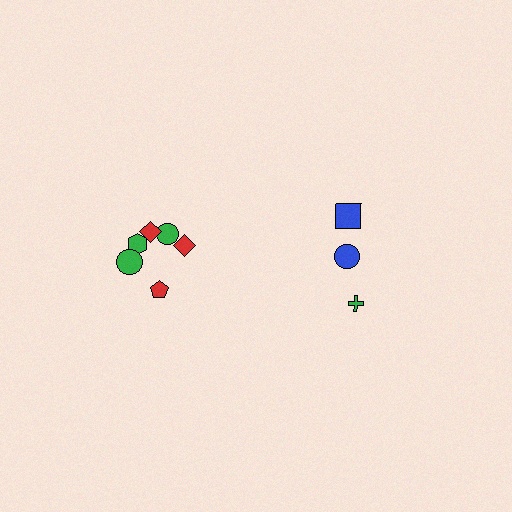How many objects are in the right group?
There are 3 objects.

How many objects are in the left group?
There are 6 objects.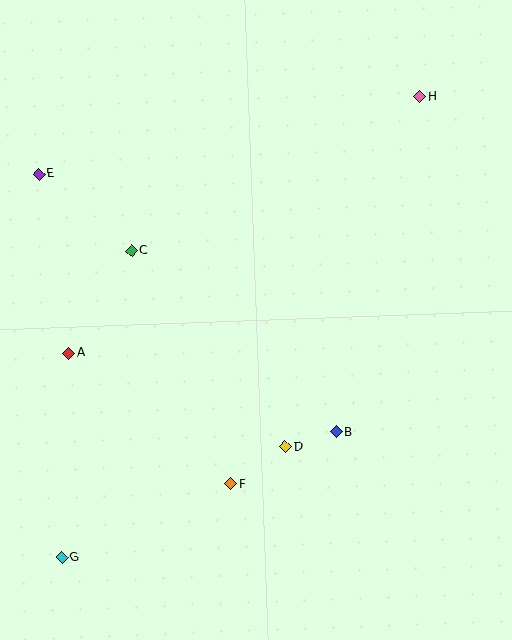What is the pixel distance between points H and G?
The distance between H and G is 583 pixels.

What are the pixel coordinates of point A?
Point A is at (69, 353).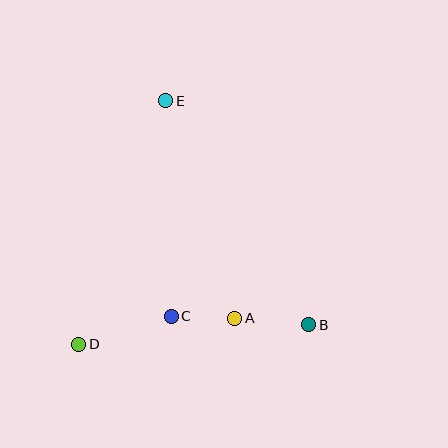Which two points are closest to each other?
Points A and C are closest to each other.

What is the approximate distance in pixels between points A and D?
The distance between A and D is approximately 158 pixels.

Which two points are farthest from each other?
Points B and E are farthest from each other.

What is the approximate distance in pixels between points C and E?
The distance between C and E is approximately 216 pixels.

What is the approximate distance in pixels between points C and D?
The distance between C and D is approximately 97 pixels.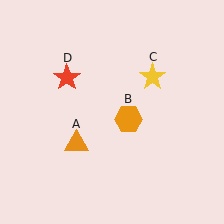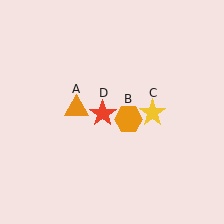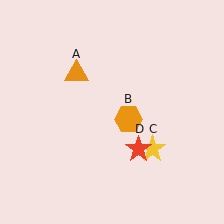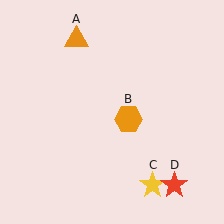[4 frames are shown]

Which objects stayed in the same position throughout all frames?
Orange hexagon (object B) remained stationary.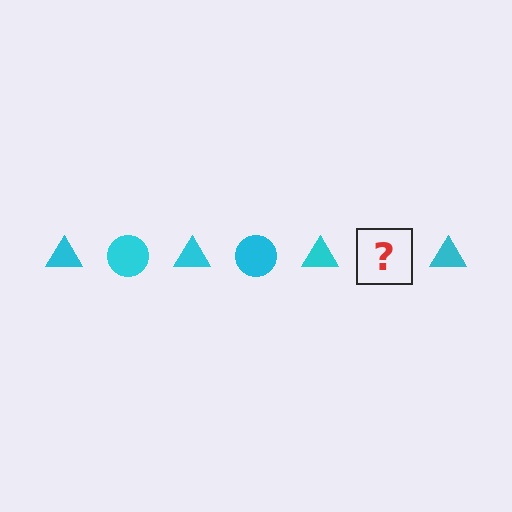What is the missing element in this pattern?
The missing element is a cyan circle.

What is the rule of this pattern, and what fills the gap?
The rule is that the pattern cycles through triangle, circle shapes in cyan. The gap should be filled with a cyan circle.